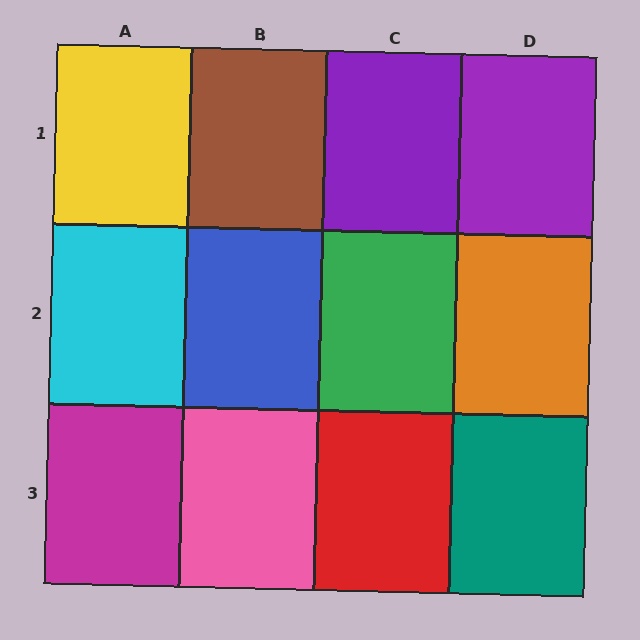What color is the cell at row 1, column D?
Purple.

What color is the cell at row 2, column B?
Blue.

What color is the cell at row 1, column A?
Yellow.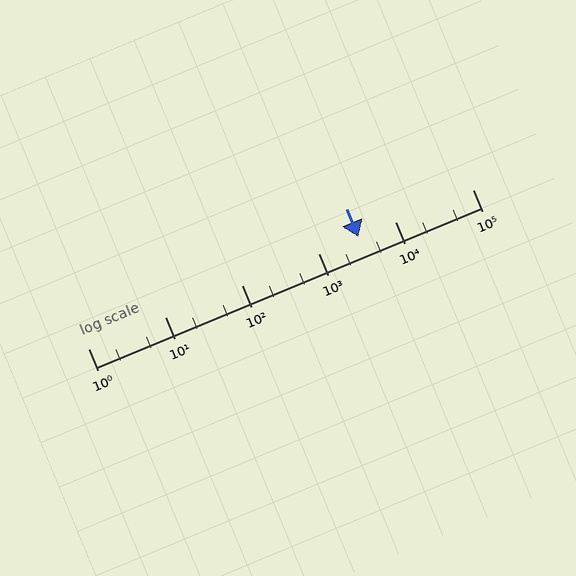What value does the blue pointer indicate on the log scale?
The pointer indicates approximately 3300.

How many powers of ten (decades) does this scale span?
The scale spans 5 decades, from 1 to 100000.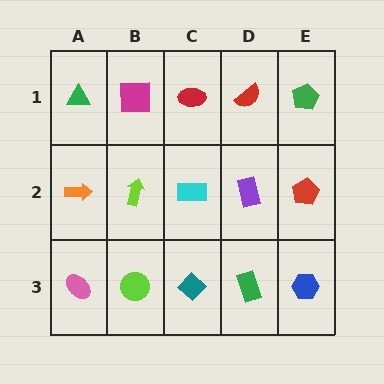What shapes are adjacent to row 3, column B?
A lime arrow (row 2, column B), a pink ellipse (row 3, column A), a teal diamond (row 3, column C).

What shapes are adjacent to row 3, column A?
An orange arrow (row 2, column A), a lime circle (row 3, column B).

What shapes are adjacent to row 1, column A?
An orange arrow (row 2, column A), a magenta square (row 1, column B).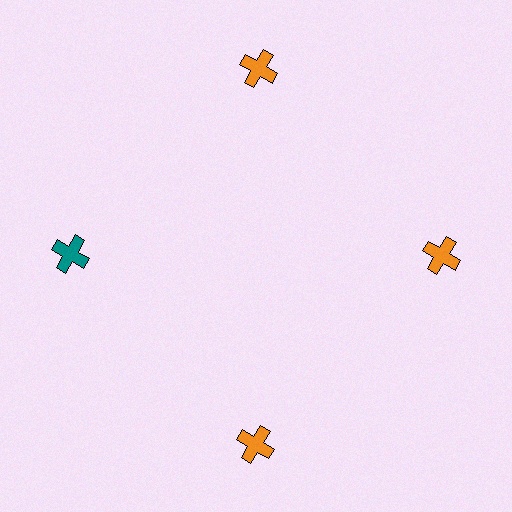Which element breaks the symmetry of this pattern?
The teal cross at roughly the 9 o'clock position breaks the symmetry. All other shapes are orange crosses.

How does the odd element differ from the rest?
It has a different color: teal instead of orange.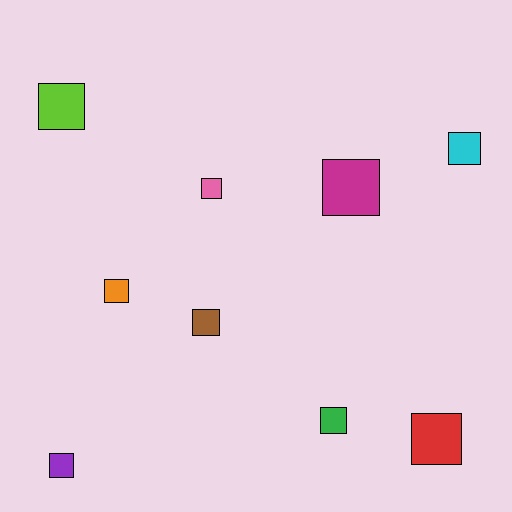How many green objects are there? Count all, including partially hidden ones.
There is 1 green object.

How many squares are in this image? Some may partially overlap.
There are 9 squares.